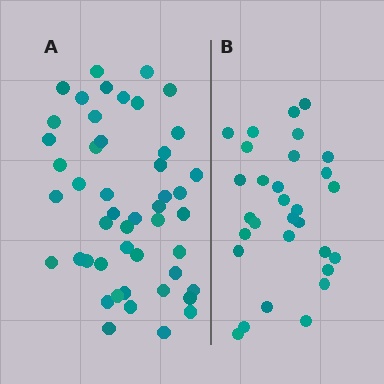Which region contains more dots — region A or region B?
Region A (the left region) has more dots.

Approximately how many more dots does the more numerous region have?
Region A has approximately 20 more dots than region B.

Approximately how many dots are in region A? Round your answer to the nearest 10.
About 50 dots. (The exact count is 48, which rounds to 50.)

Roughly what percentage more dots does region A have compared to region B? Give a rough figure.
About 60% more.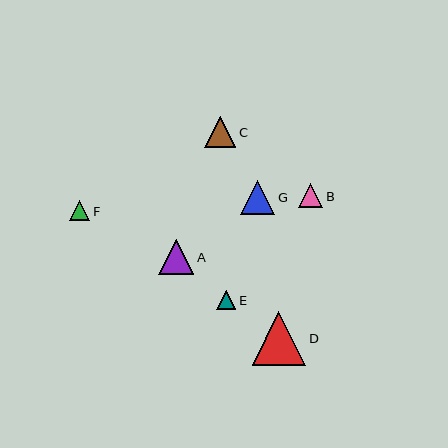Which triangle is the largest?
Triangle D is the largest with a size of approximately 54 pixels.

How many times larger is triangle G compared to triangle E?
Triangle G is approximately 1.8 times the size of triangle E.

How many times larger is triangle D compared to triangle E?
Triangle D is approximately 2.8 times the size of triangle E.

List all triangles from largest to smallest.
From largest to smallest: D, A, G, C, B, F, E.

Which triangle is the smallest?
Triangle E is the smallest with a size of approximately 19 pixels.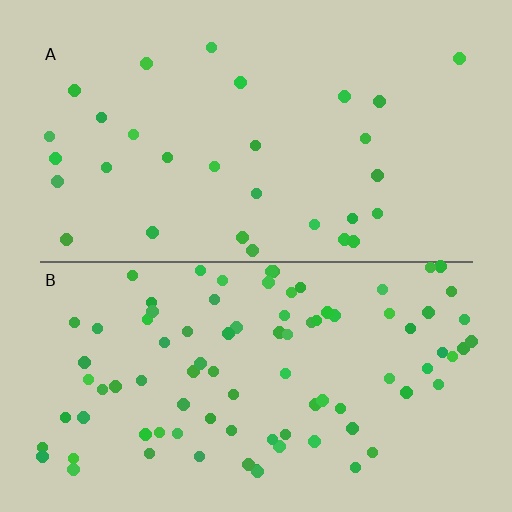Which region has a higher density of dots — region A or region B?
B (the bottom).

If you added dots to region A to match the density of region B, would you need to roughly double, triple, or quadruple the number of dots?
Approximately triple.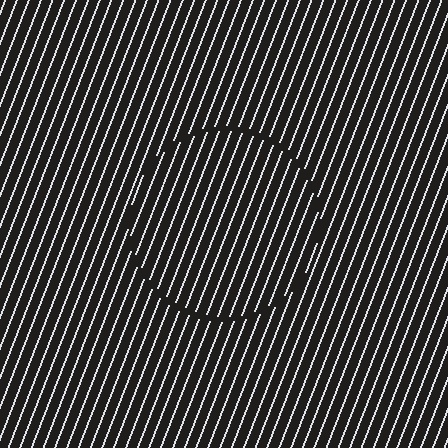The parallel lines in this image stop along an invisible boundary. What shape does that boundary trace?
An illusory circle. The interior of the shape contains the same grating, shifted by half a period — the contour is defined by the phase discontinuity where line-ends from the inner and outer gratings abut.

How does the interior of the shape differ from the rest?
The interior of the shape contains the same grating, shifted by half a period — the contour is defined by the phase discontinuity where line-ends from the inner and outer gratings abut.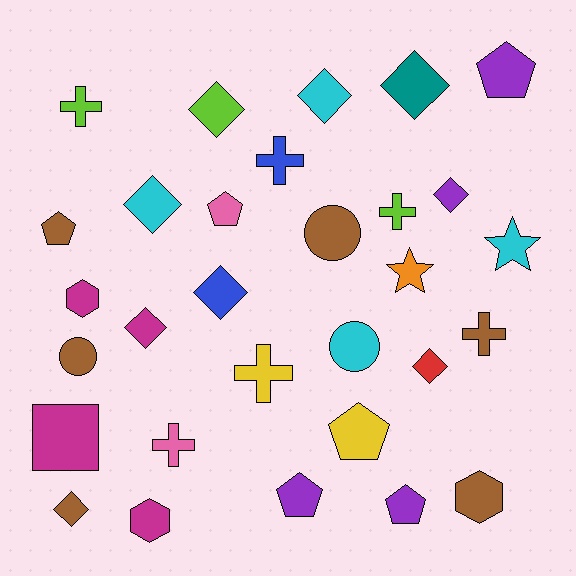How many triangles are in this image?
There are no triangles.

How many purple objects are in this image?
There are 4 purple objects.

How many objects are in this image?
There are 30 objects.